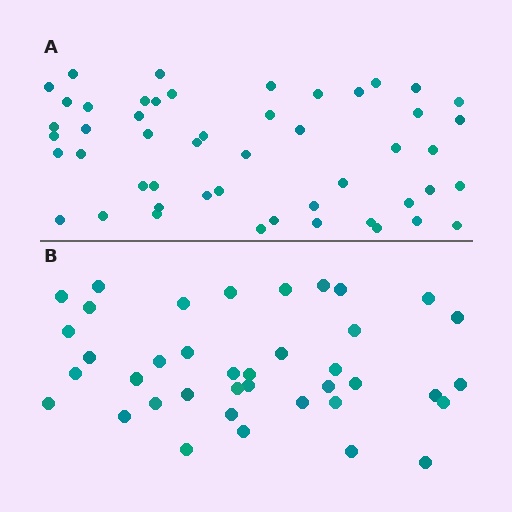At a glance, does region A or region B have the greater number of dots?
Region A (the top region) has more dots.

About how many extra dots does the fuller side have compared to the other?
Region A has roughly 12 or so more dots than region B.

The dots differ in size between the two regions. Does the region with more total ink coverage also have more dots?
No. Region B has more total ink coverage because its dots are larger, but region A actually contains more individual dots. Total area can be misleading — the number of items is what matters here.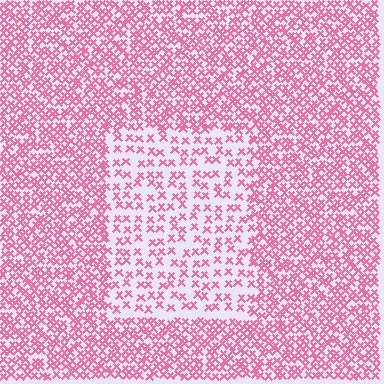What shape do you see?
I see a rectangle.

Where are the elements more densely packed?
The elements are more densely packed outside the rectangle boundary.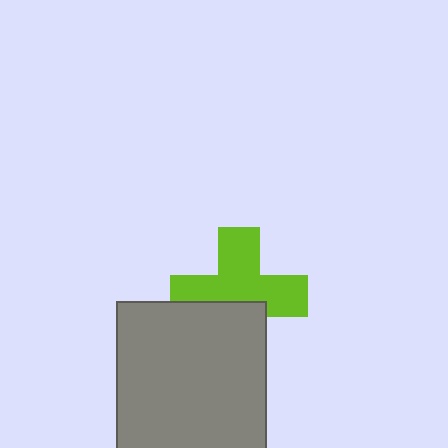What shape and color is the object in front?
The object in front is a gray square.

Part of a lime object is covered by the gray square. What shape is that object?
It is a cross.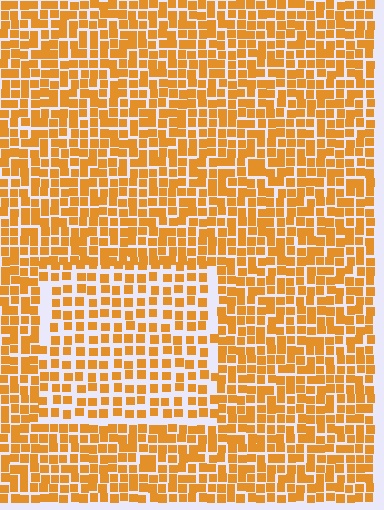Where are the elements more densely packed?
The elements are more densely packed outside the rectangle boundary.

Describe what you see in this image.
The image contains small orange elements arranged at two different densities. A rectangle-shaped region is visible where the elements are less densely packed than the surrounding area.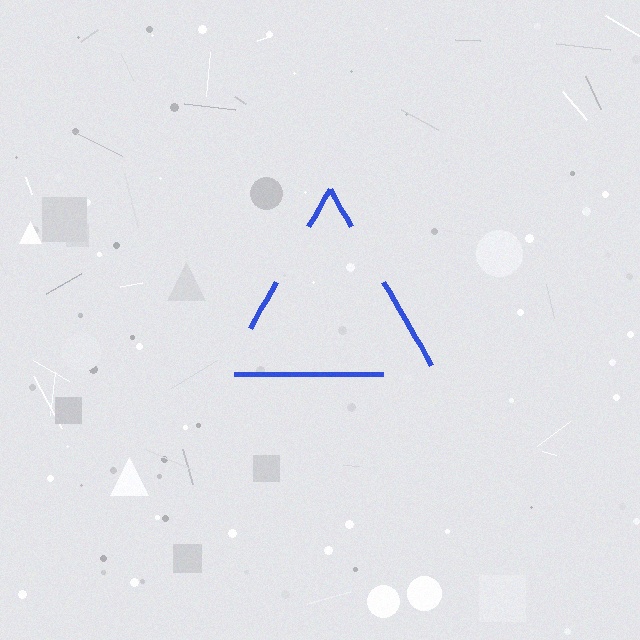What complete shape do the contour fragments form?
The contour fragments form a triangle.